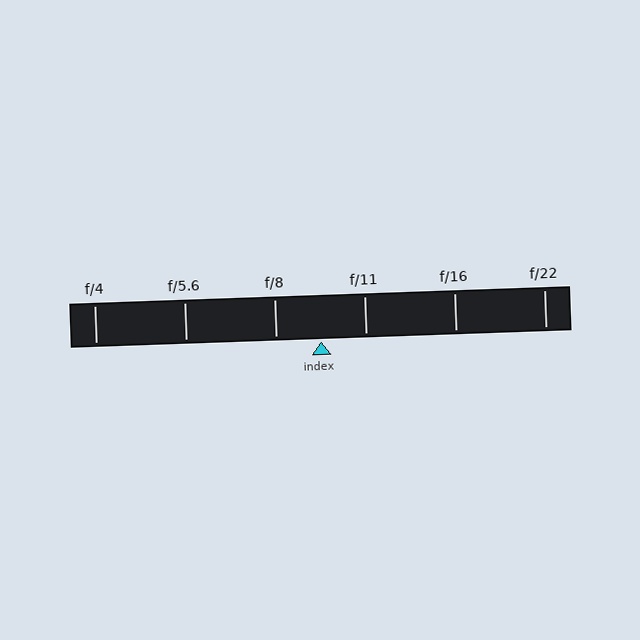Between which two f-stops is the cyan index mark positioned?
The index mark is between f/8 and f/11.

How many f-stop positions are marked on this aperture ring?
There are 6 f-stop positions marked.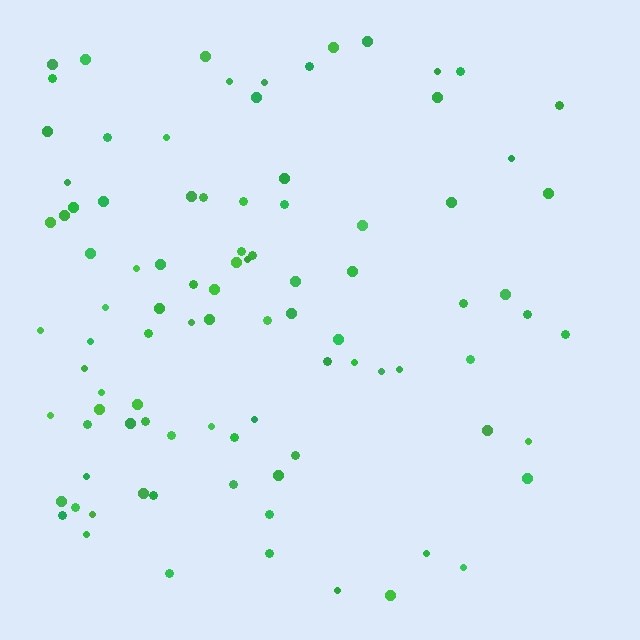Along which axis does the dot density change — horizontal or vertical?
Horizontal.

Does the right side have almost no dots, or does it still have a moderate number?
Still a moderate number, just noticeably fewer than the left.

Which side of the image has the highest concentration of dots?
The left.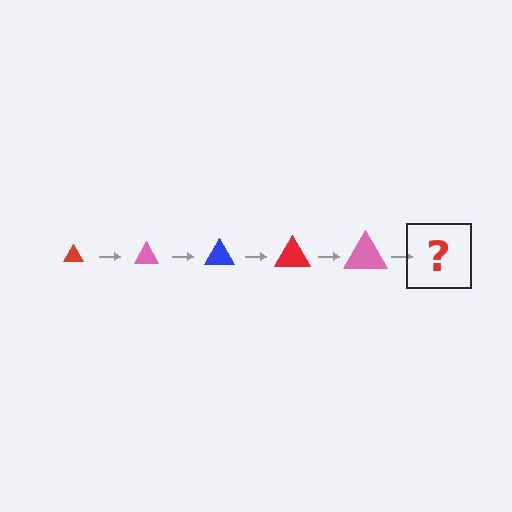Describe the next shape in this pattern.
It should be a blue triangle, larger than the previous one.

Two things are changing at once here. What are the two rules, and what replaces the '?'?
The two rules are that the triangle grows larger each step and the color cycles through red, pink, and blue. The '?' should be a blue triangle, larger than the previous one.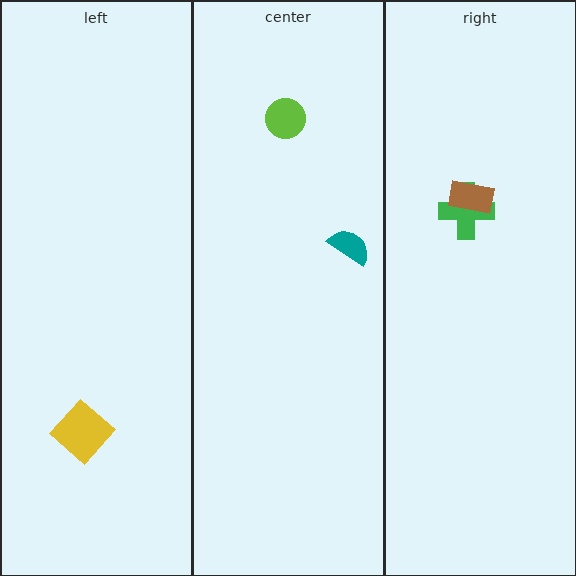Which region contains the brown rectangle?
The right region.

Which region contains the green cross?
The right region.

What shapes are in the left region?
The yellow diamond.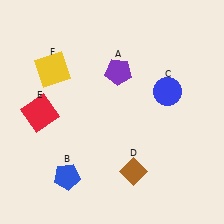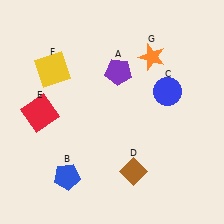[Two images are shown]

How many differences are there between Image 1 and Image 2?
There is 1 difference between the two images.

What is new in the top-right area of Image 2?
An orange star (G) was added in the top-right area of Image 2.